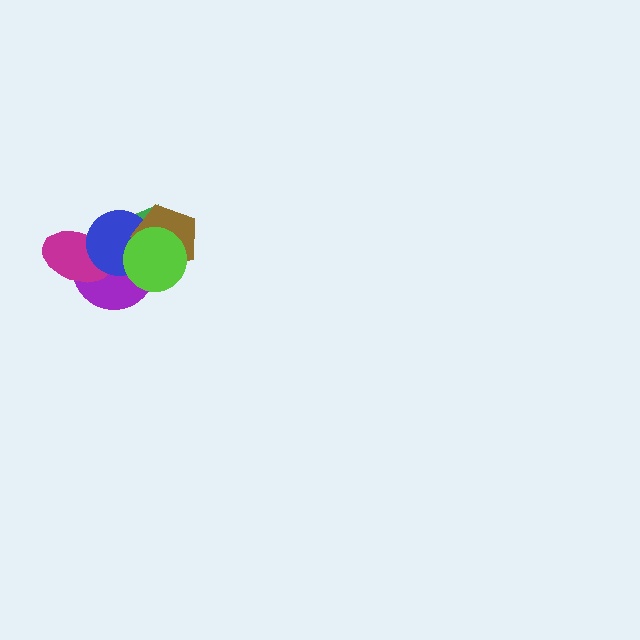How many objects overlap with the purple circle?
5 objects overlap with the purple circle.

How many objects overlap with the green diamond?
5 objects overlap with the green diamond.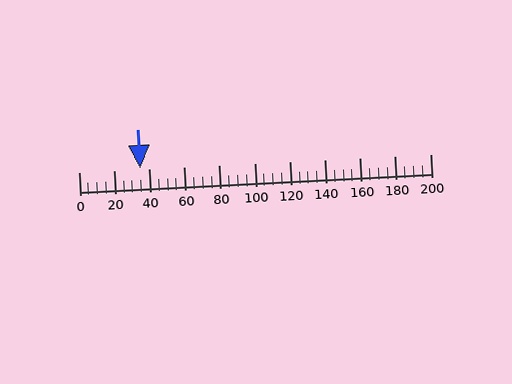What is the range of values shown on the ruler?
The ruler shows values from 0 to 200.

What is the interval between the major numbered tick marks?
The major tick marks are spaced 20 units apart.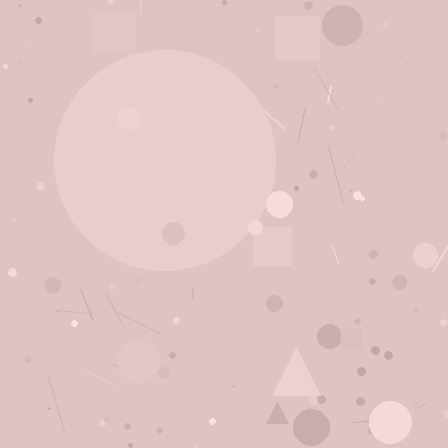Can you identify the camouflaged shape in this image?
The camouflaged shape is a circle.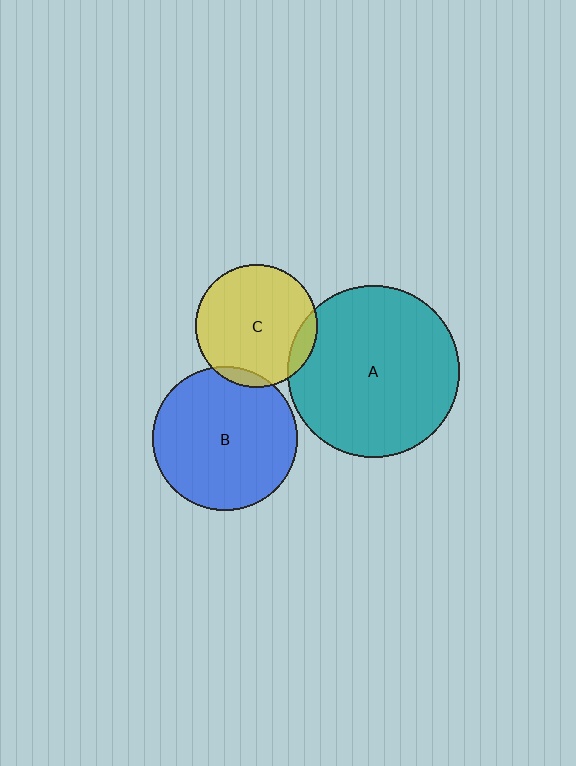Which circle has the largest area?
Circle A (teal).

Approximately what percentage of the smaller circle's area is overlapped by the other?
Approximately 5%.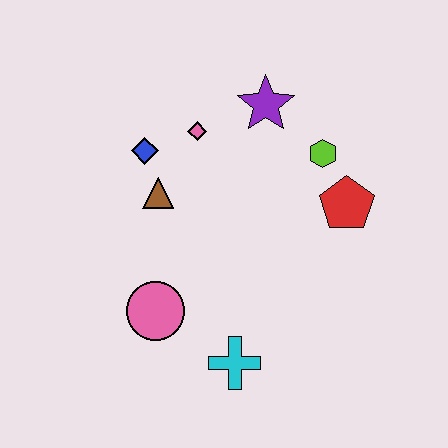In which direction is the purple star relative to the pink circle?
The purple star is above the pink circle.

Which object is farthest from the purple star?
The cyan cross is farthest from the purple star.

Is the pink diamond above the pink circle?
Yes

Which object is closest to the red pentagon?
The lime hexagon is closest to the red pentagon.